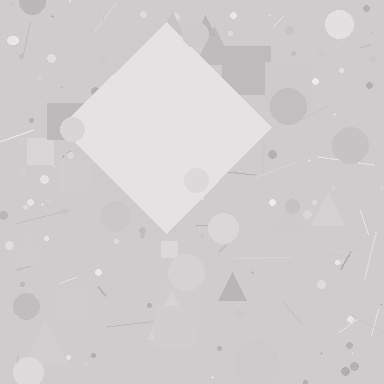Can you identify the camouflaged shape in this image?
The camouflaged shape is a diamond.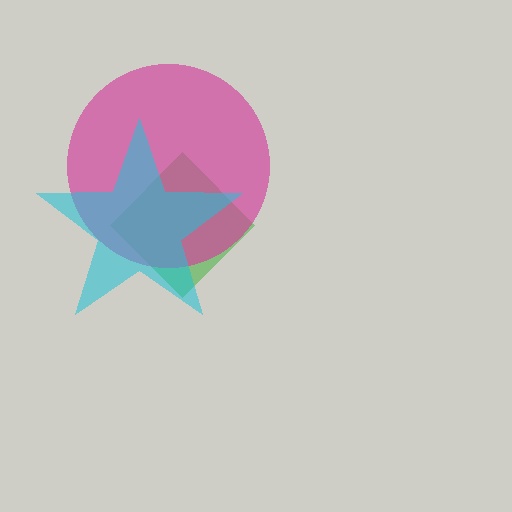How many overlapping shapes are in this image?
There are 3 overlapping shapes in the image.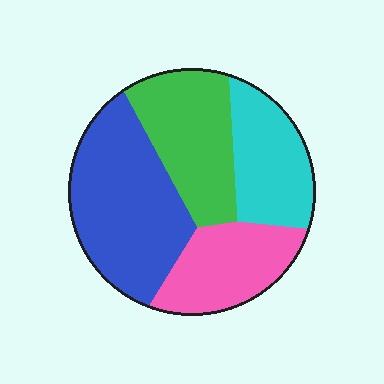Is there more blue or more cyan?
Blue.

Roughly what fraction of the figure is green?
Green takes up about one quarter (1/4) of the figure.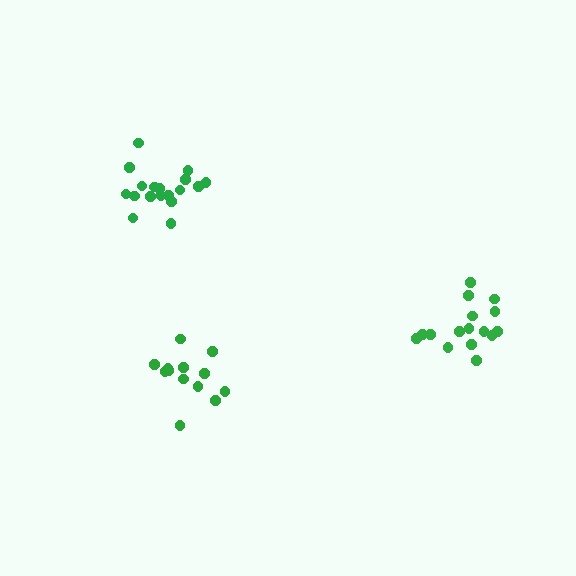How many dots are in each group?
Group 1: 13 dots, Group 2: 16 dots, Group 3: 18 dots (47 total).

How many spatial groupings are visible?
There are 3 spatial groupings.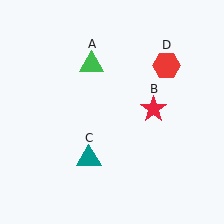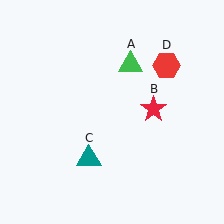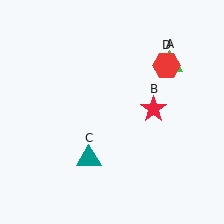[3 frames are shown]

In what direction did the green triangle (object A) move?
The green triangle (object A) moved right.